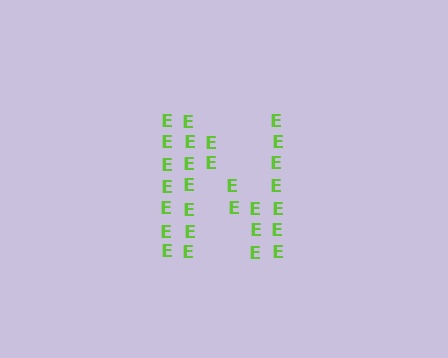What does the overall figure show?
The overall figure shows the letter N.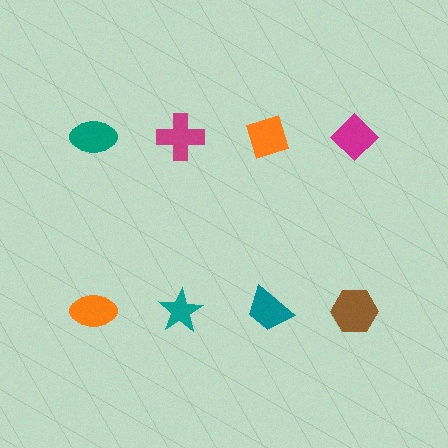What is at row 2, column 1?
An orange ellipse.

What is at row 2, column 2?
A teal star.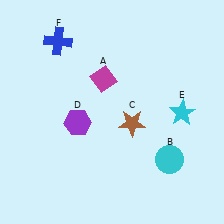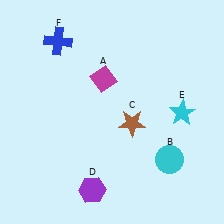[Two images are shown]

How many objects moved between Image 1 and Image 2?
1 object moved between the two images.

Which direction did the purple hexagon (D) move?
The purple hexagon (D) moved down.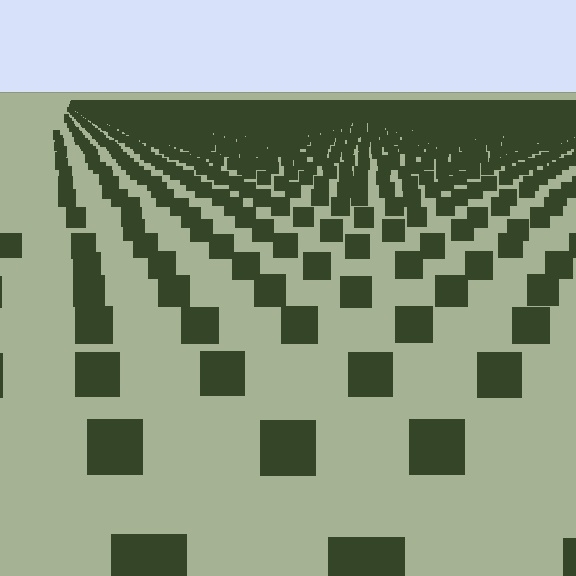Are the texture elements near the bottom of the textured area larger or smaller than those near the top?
Larger. Near the bottom, elements are closer to the viewer and appear at a bigger on-screen size.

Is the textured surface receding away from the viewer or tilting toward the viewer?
The surface is receding away from the viewer. Texture elements get smaller and denser toward the top.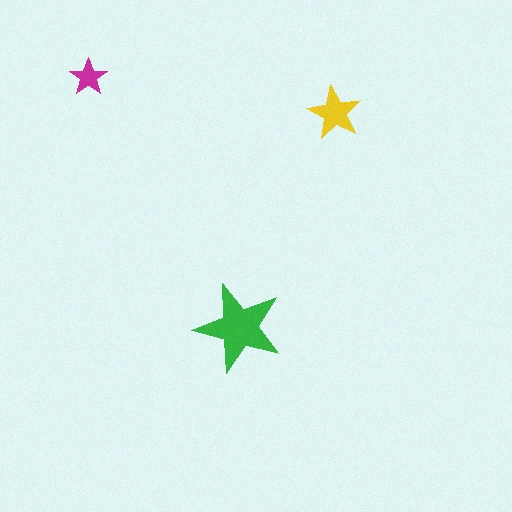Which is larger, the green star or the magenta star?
The green one.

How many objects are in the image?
There are 3 objects in the image.